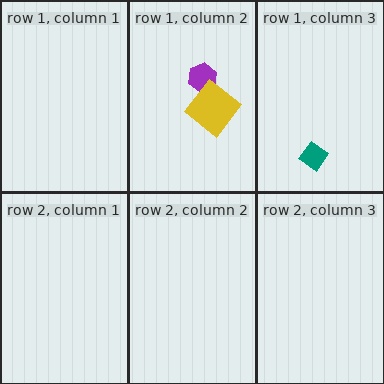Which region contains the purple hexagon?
The row 1, column 2 region.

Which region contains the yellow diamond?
The row 1, column 2 region.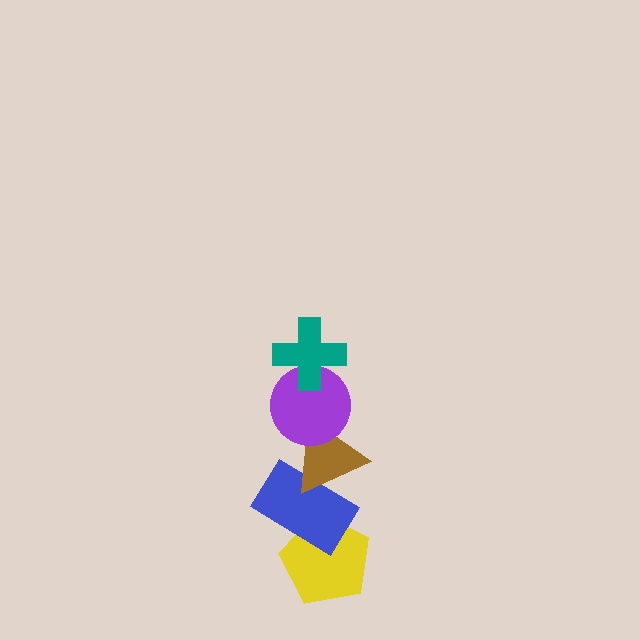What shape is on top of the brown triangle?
The purple circle is on top of the brown triangle.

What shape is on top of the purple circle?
The teal cross is on top of the purple circle.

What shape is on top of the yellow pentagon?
The blue rectangle is on top of the yellow pentagon.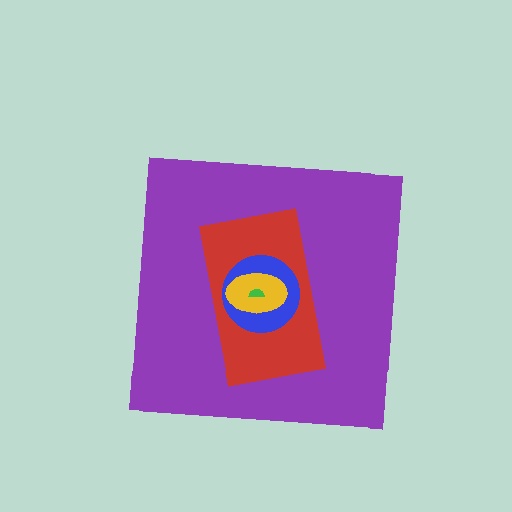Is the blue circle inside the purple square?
Yes.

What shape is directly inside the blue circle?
The yellow ellipse.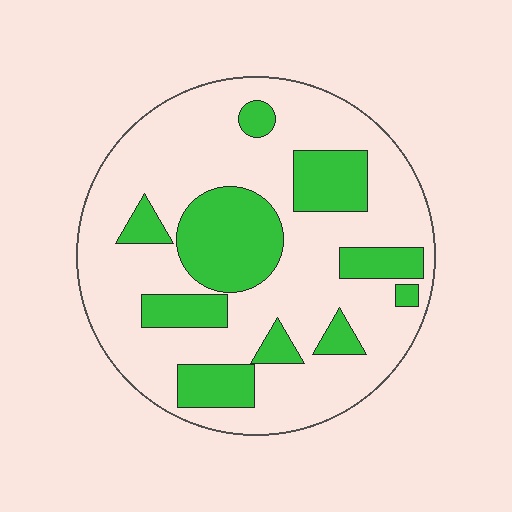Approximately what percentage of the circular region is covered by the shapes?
Approximately 30%.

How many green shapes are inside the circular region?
10.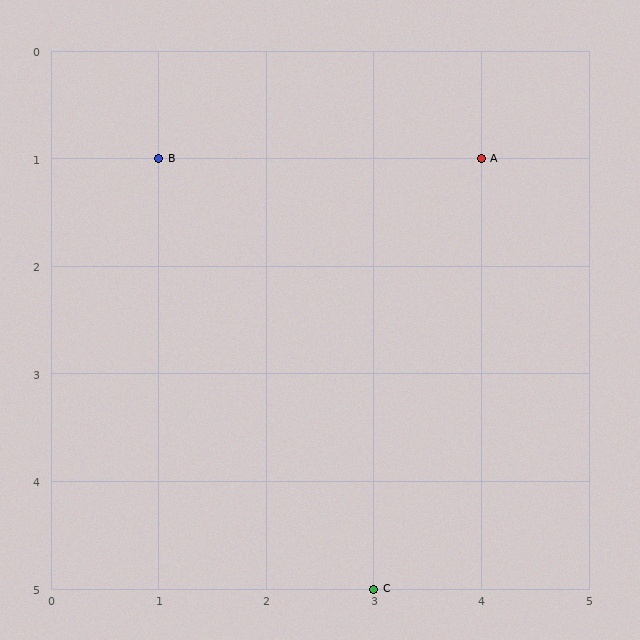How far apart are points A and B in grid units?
Points A and B are 3 columns apart.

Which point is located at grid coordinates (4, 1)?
Point A is at (4, 1).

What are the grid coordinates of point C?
Point C is at grid coordinates (3, 5).